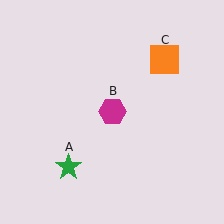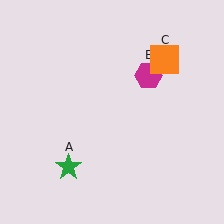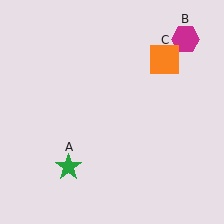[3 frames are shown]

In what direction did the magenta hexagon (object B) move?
The magenta hexagon (object B) moved up and to the right.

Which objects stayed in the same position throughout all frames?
Green star (object A) and orange square (object C) remained stationary.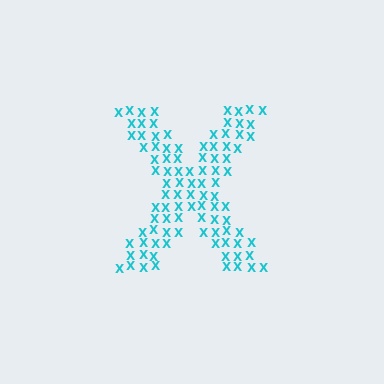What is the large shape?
The large shape is the letter X.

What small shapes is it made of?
It is made of small letter X's.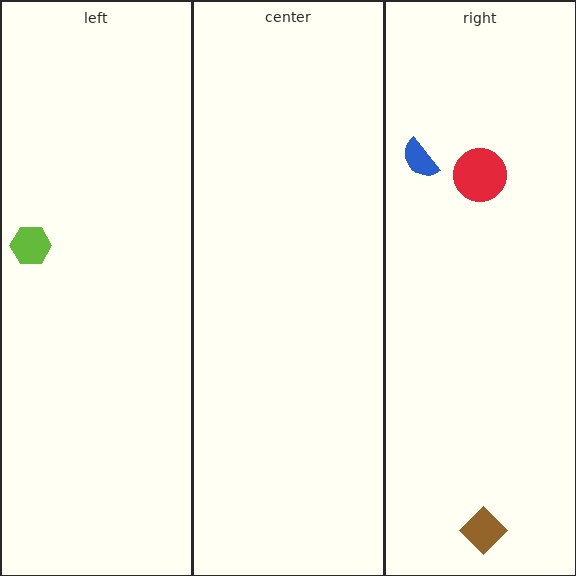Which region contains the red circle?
The right region.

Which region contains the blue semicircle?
The right region.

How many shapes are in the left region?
1.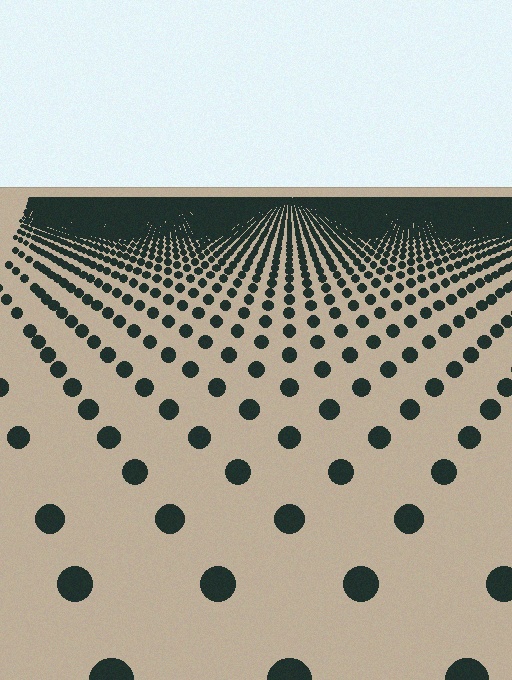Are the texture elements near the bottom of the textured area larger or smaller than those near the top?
Larger. Near the bottom, elements are closer to the viewer and appear at a bigger on-screen size.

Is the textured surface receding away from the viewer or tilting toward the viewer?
The surface is receding away from the viewer. Texture elements get smaller and denser toward the top.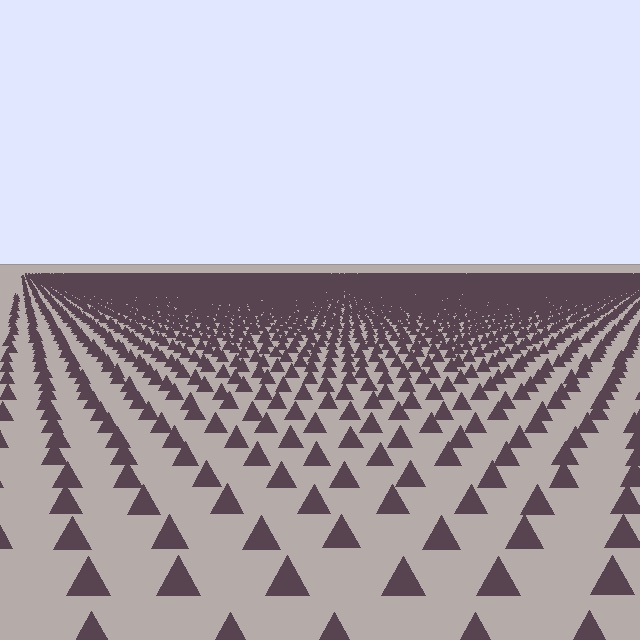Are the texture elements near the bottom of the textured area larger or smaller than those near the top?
Larger. Near the bottom, elements are closer to the viewer and appear at a bigger on-screen size.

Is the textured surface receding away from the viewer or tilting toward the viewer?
The surface is receding away from the viewer. Texture elements get smaller and denser toward the top.